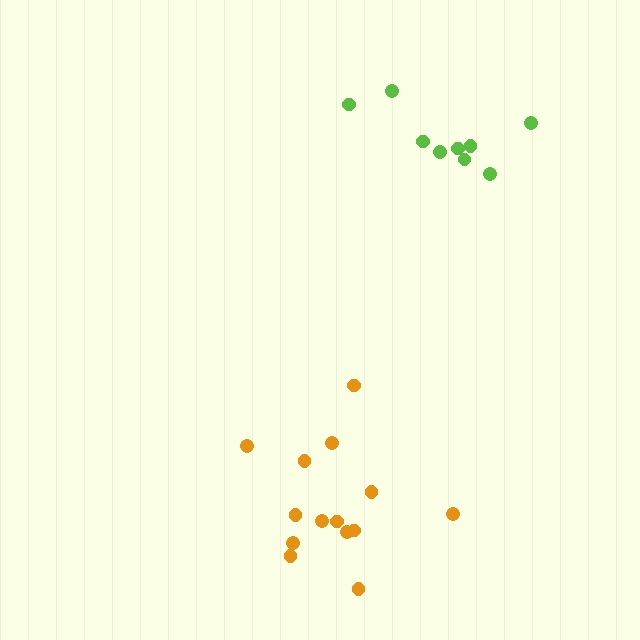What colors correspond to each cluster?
The clusters are colored: orange, lime.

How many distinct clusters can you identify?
There are 2 distinct clusters.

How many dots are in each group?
Group 1: 14 dots, Group 2: 9 dots (23 total).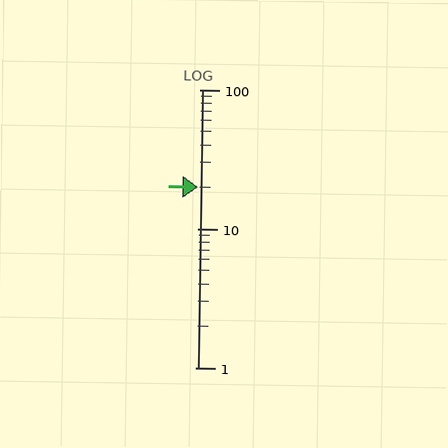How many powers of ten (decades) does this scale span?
The scale spans 2 decades, from 1 to 100.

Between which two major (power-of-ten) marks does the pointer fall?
The pointer is between 10 and 100.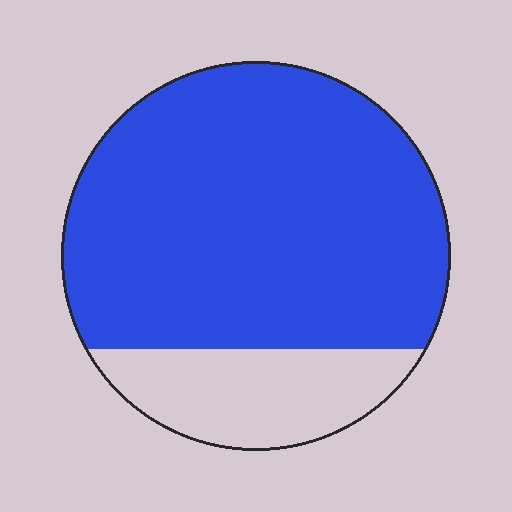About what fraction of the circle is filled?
About four fifths (4/5).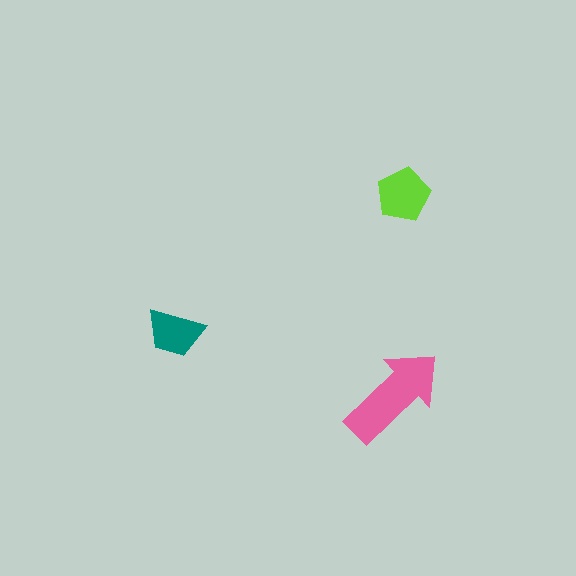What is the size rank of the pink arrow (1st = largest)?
1st.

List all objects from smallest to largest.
The teal trapezoid, the lime pentagon, the pink arrow.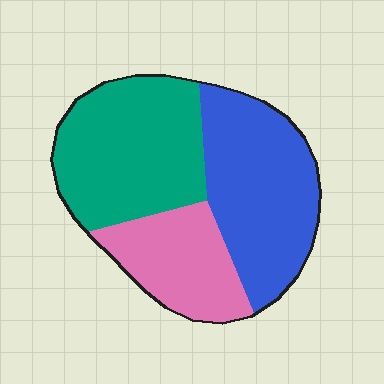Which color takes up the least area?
Pink, at roughly 25%.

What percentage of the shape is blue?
Blue takes up about three eighths (3/8) of the shape.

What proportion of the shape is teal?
Teal takes up between a quarter and a half of the shape.